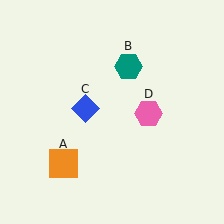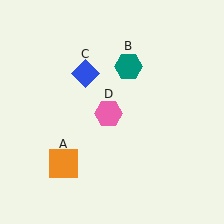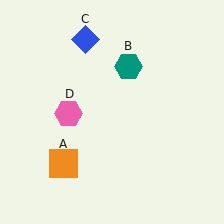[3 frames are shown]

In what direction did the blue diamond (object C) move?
The blue diamond (object C) moved up.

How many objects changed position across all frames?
2 objects changed position: blue diamond (object C), pink hexagon (object D).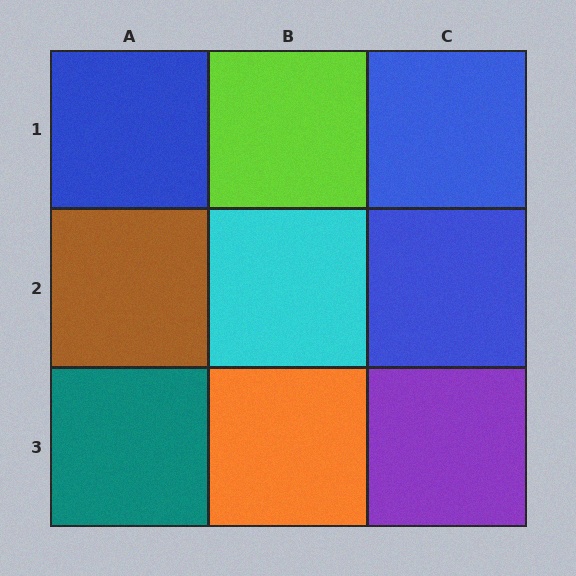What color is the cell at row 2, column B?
Cyan.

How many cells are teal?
1 cell is teal.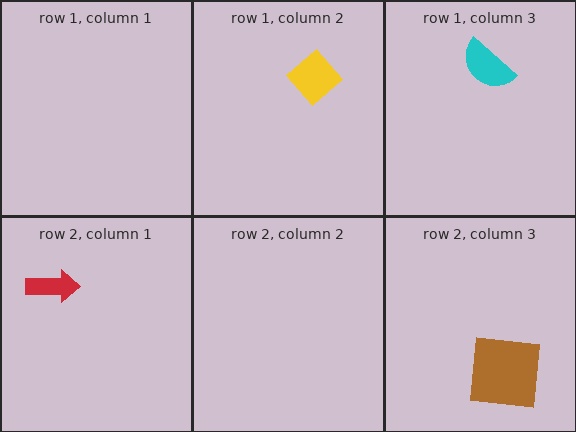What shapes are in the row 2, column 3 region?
The brown square.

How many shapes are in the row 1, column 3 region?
1.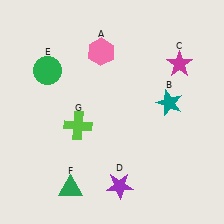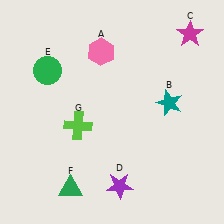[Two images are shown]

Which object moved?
The magenta star (C) moved up.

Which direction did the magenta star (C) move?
The magenta star (C) moved up.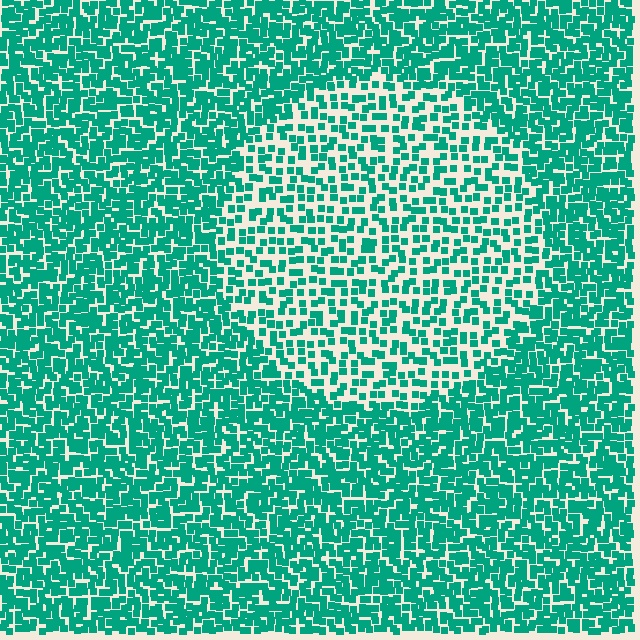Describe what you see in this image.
The image contains small teal elements arranged at two different densities. A circle-shaped region is visible where the elements are less densely packed than the surrounding area.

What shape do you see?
I see a circle.